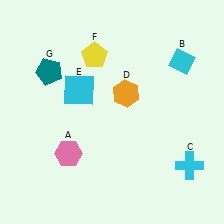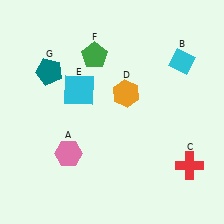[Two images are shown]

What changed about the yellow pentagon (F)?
In Image 1, F is yellow. In Image 2, it changed to green.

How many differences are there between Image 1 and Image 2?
There are 2 differences between the two images.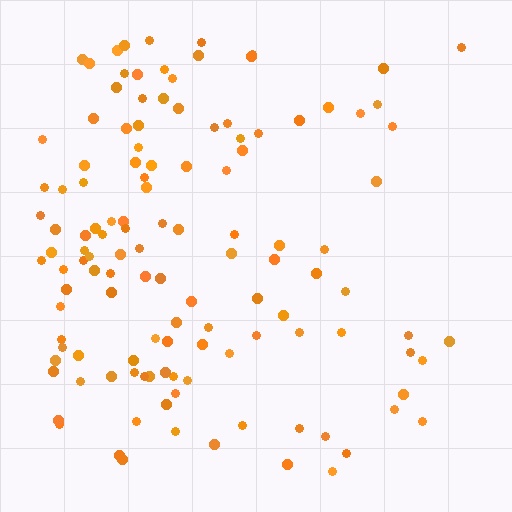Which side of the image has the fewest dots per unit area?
The right.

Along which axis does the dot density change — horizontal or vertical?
Horizontal.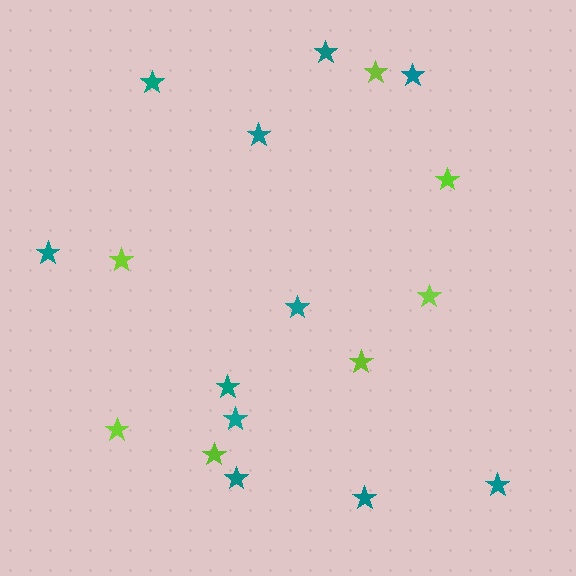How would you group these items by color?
There are 2 groups: one group of lime stars (7) and one group of teal stars (11).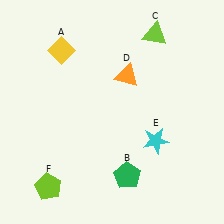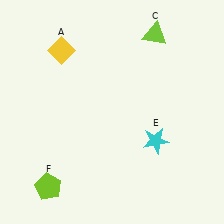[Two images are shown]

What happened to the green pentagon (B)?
The green pentagon (B) was removed in Image 2. It was in the bottom-right area of Image 1.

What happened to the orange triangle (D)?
The orange triangle (D) was removed in Image 2. It was in the top-right area of Image 1.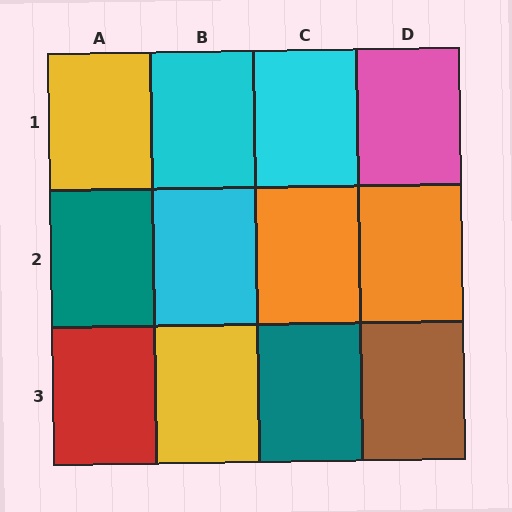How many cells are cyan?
3 cells are cyan.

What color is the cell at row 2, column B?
Cyan.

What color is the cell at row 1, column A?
Yellow.